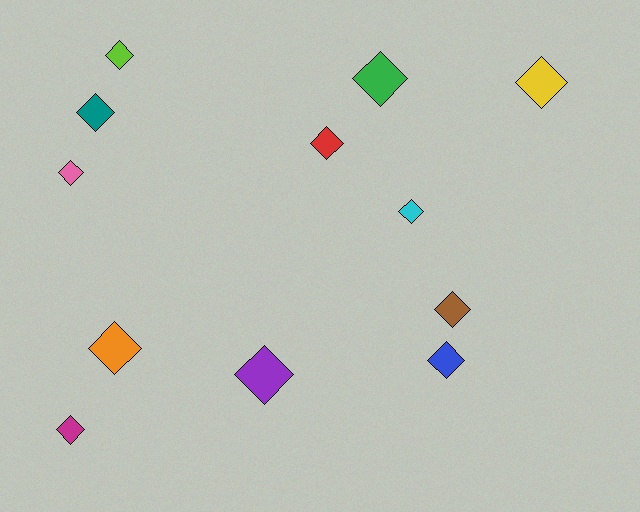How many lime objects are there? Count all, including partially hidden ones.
There is 1 lime object.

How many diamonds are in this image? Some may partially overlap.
There are 12 diamonds.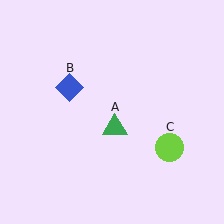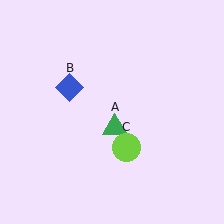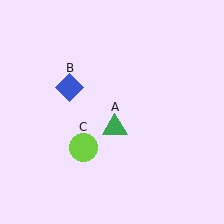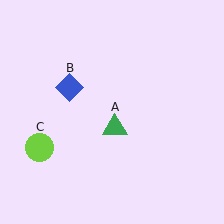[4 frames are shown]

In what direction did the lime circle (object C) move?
The lime circle (object C) moved left.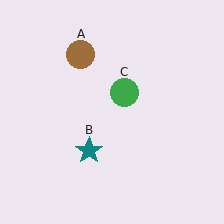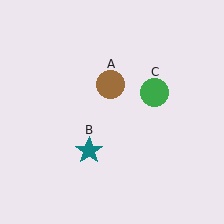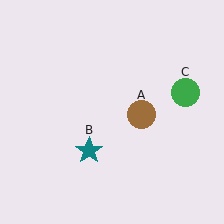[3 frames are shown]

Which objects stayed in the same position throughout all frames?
Teal star (object B) remained stationary.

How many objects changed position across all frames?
2 objects changed position: brown circle (object A), green circle (object C).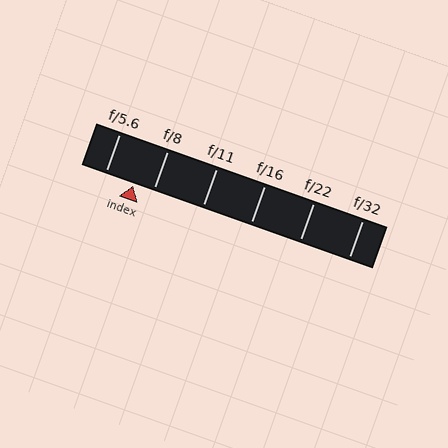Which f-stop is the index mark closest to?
The index mark is closest to f/8.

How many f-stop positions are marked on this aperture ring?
There are 6 f-stop positions marked.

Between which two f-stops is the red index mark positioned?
The index mark is between f/5.6 and f/8.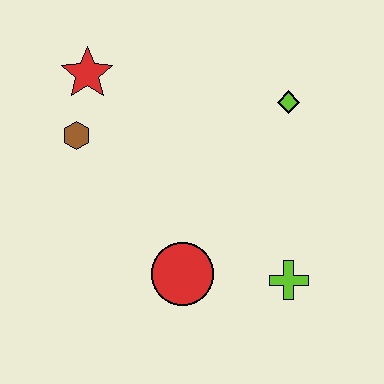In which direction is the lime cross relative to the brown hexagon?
The lime cross is to the right of the brown hexagon.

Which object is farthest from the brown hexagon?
The lime cross is farthest from the brown hexagon.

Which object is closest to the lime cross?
The red circle is closest to the lime cross.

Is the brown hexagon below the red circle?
No